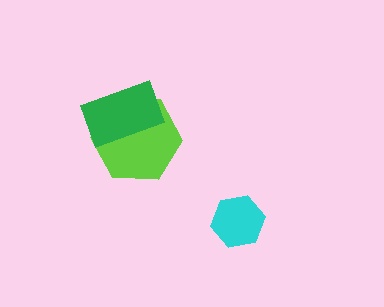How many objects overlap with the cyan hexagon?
0 objects overlap with the cyan hexagon.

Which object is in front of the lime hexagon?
The green rectangle is in front of the lime hexagon.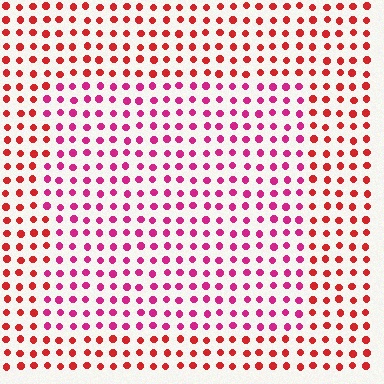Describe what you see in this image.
The image is filled with small red elements in a uniform arrangement. A rectangle-shaped region is visible where the elements are tinted to a slightly different hue, forming a subtle color boundary.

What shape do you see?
I see a rectangle.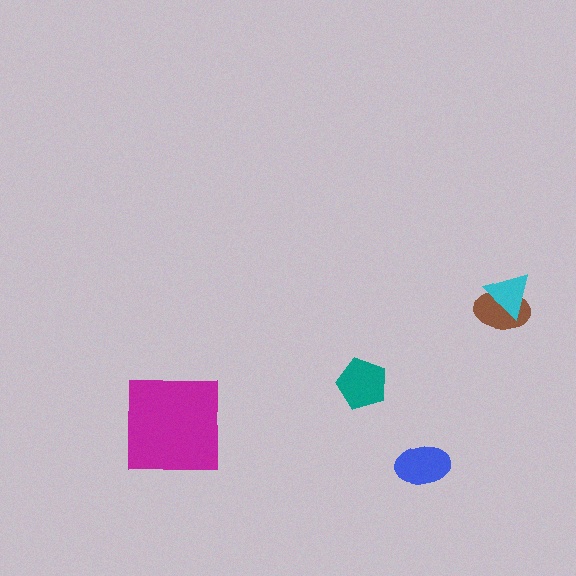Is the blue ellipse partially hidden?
No, no other shape covers it.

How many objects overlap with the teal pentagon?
0 objects overlap with the teal pentagon.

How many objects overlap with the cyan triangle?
1 object overlaps with the cyan triangle.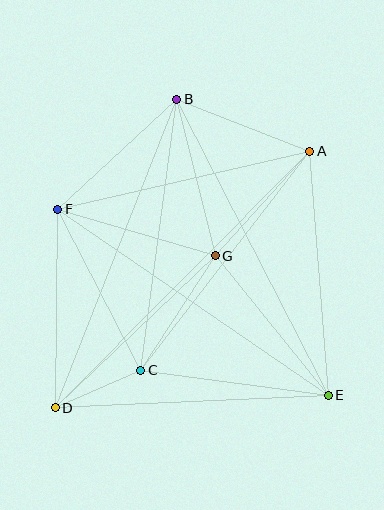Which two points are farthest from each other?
Points A and D are farthest from each other.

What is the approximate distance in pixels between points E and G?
The distance between E and G is approximately 180 pixels.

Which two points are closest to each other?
Points C and D are closest to each other.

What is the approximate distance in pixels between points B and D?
The distance between B and D is approximately 331 pixels.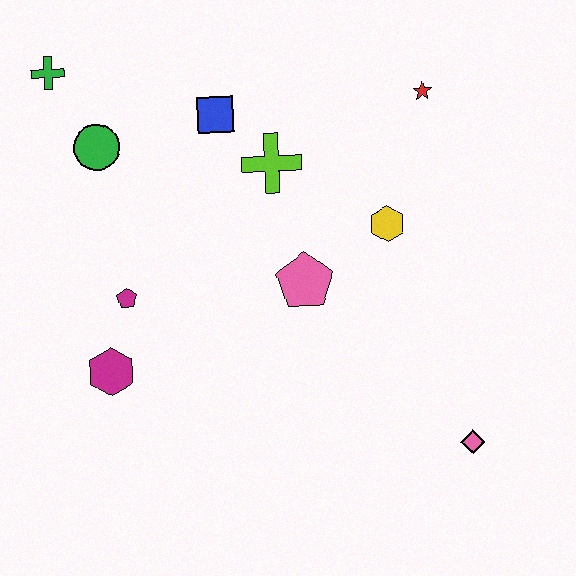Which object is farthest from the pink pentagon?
The green cross is farthest from the pink pentagon.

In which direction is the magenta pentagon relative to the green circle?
The magenta pentagon is below the green circle.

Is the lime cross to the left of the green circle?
No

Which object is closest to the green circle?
The green cross is closest to the green circle.